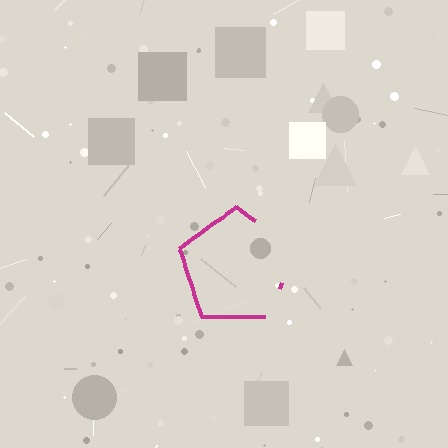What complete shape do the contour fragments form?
The contour fragments form a pentagon.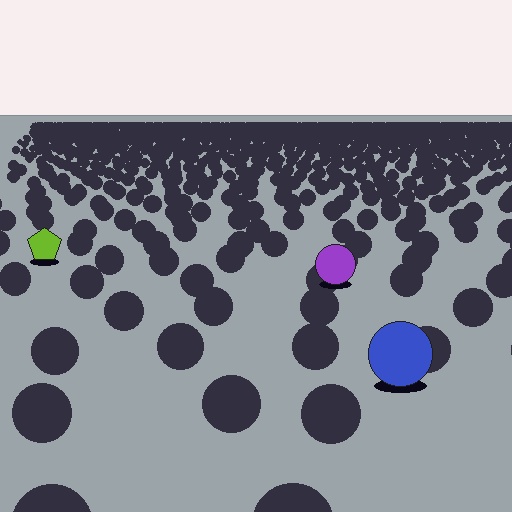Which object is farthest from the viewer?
The lime pentagon is farthest from the viewer. It appears smaller and the ground texture around it is denser.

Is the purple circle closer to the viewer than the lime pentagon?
Yes. The purple circle is closer — you can tell from the texture gradient: the ground texture is coarser near it.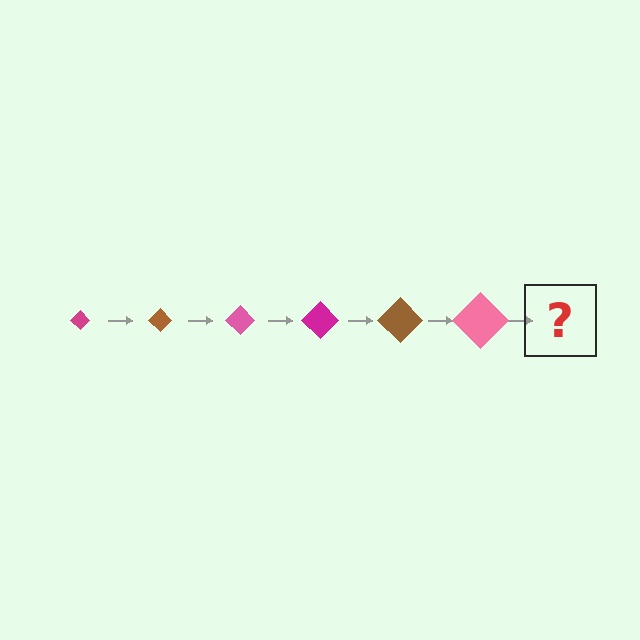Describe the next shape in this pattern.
It should be a magenta diamond, larger than the previous one.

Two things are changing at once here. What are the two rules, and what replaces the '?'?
The two rules are that the diamond grows larger each step and the color cycles through magenta, brown, and pink. The '?' should be a magenta diamond, larger than the previous one.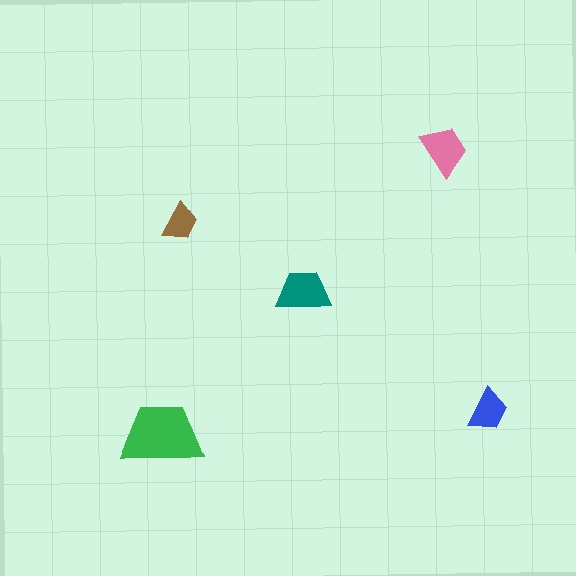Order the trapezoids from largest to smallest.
the green one, the teal one, the pink one, the blue one, the brown one.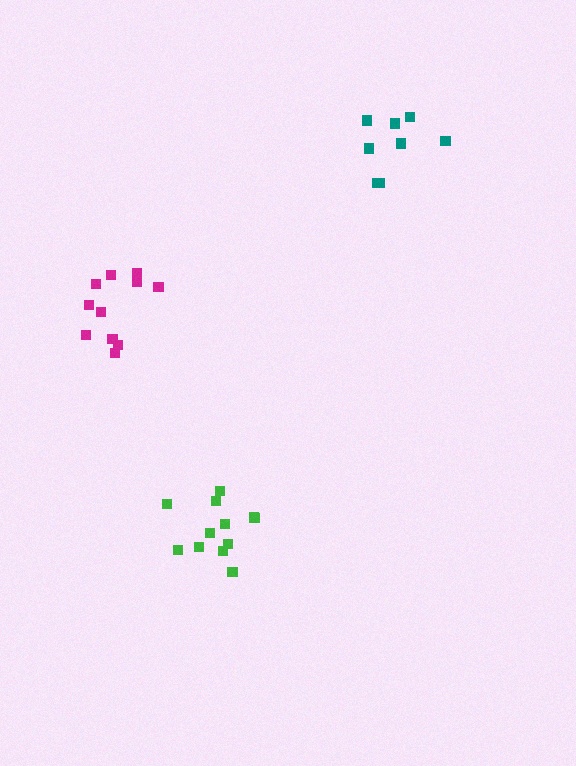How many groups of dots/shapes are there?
There are 3 groups.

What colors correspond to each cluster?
The clusters are colored: magenta, teal, green.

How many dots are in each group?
Group 1: 11 dots, Group 2: 8 dots, Group 3: 12 dots (31 total).